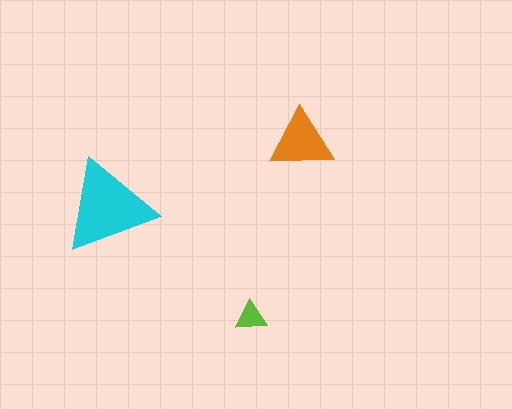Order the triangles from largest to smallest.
the cyan one, the orange one, the lime one.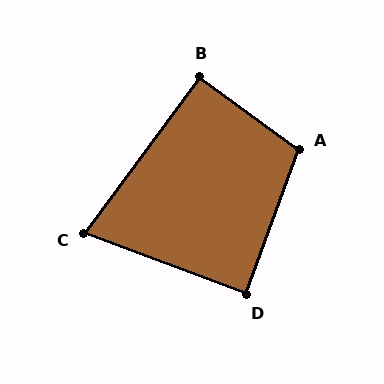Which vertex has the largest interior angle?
A, at approximately 106 degrees.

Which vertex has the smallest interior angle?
C, at approximately 74 degrees.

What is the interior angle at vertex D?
Approximately 90 degrees (approximately right).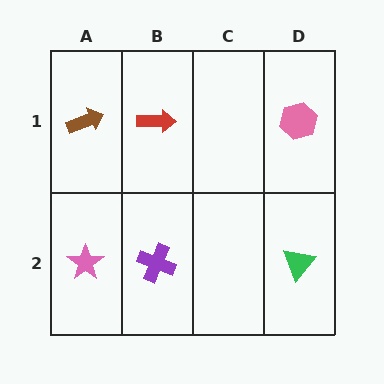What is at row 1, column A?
A brown arrow.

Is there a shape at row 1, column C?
No, that cell is empty.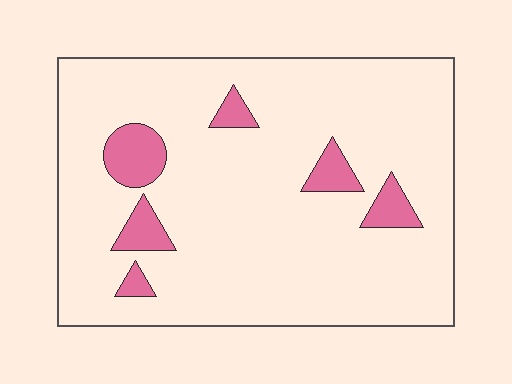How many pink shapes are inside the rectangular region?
6.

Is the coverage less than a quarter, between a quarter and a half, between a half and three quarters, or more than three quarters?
Less than a quarter.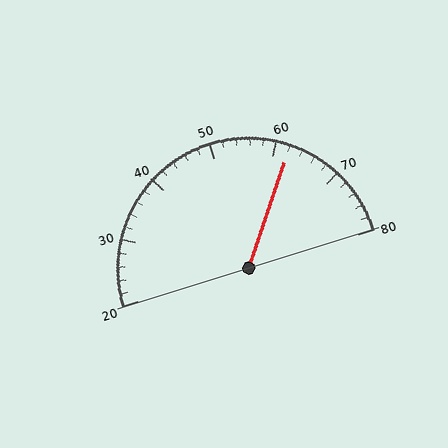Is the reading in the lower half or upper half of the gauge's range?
The reading is in the upper half of the range (20 to 80).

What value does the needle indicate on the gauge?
The needle indicates approximately 62.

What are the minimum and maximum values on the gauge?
The gauge ranges from 20 to 80.